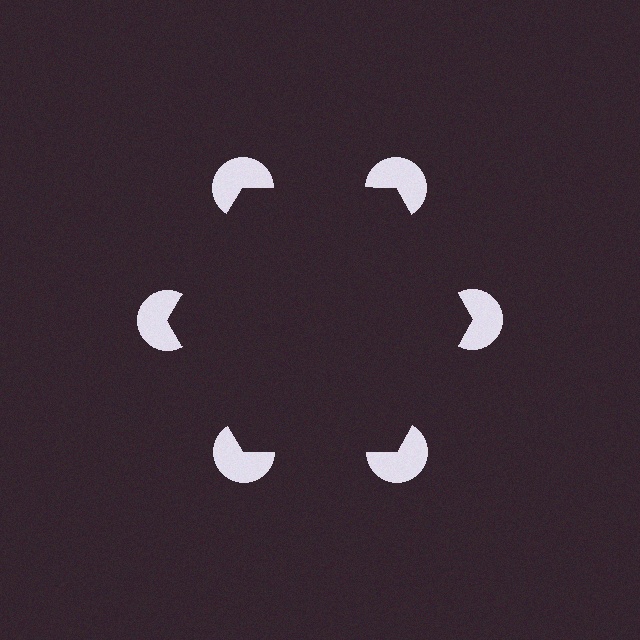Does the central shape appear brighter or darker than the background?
It typically appears slightly darker than the background, even though no actual brightness change is drawn.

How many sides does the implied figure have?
6 sides.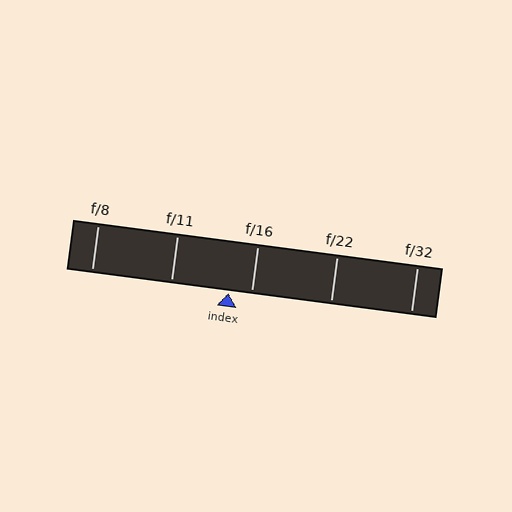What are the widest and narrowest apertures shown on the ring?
The widest aperture shown is f/8 and the narrowest is f/32.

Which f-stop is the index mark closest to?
The index mark is closest to f/16.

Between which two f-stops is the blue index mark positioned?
The index mark is between f/11 and f/16.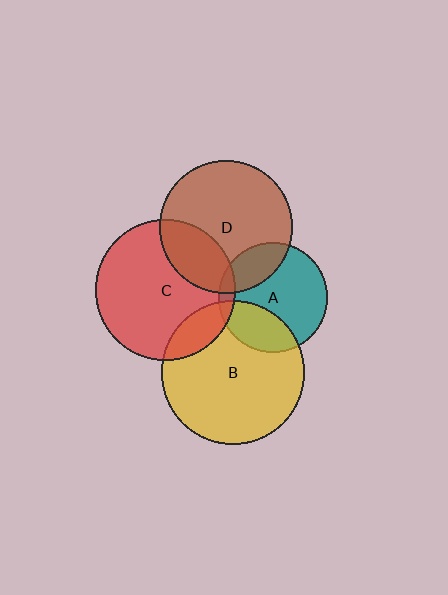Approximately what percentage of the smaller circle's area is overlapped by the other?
Approximately 10%.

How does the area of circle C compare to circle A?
Approximately 1.6 times.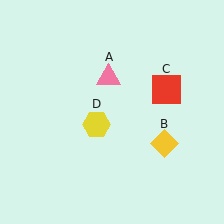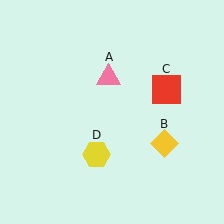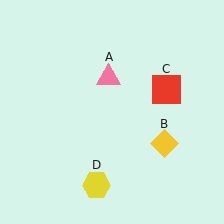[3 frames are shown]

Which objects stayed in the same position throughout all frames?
Pink triangle (object A) and yellow diamond (object B) and red square (object C) remained stationary.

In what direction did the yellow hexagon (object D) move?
The yellow hexagon (object D) moved down.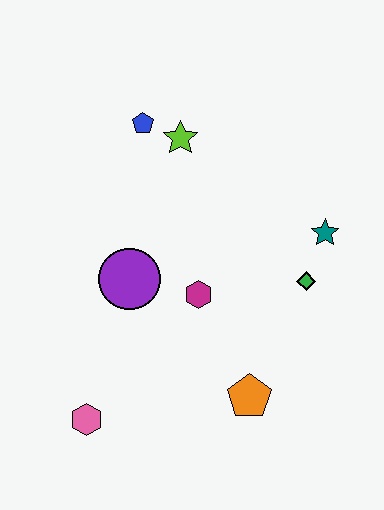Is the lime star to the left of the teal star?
Yes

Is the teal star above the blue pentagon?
No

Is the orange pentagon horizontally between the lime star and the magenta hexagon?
No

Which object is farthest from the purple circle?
The teal star is farthest from the purple circle.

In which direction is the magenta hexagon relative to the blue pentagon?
The magenta hexagon is below the blue pentagon.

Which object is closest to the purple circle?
The magenta hexagon is closest to the purple circle.